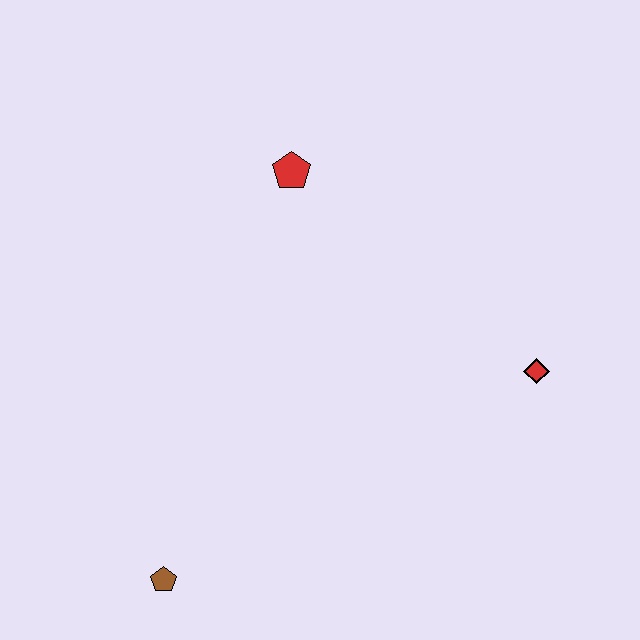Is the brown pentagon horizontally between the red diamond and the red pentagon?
No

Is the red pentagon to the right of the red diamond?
No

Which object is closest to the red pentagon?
The red diamond is closest to the red pentagon.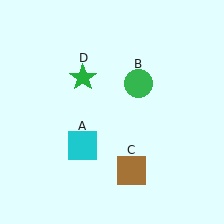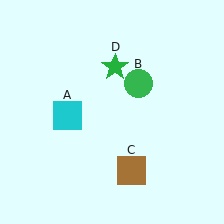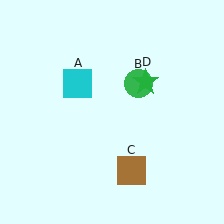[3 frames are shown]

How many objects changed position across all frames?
2 objects changed position: cyan square (object A), green star (object D).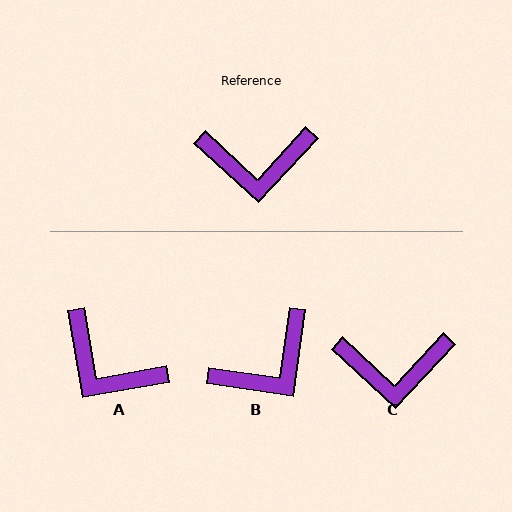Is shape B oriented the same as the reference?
No, it is off by about 34 degrees.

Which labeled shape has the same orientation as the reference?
C.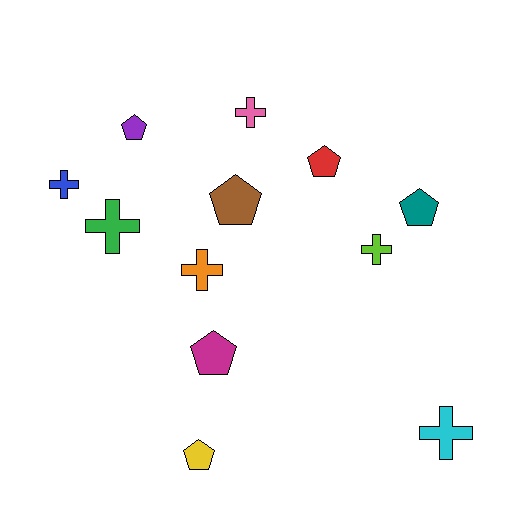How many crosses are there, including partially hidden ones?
There are 6 crosses.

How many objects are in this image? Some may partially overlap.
There are 12 objects.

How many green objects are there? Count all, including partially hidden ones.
There is 1 green object.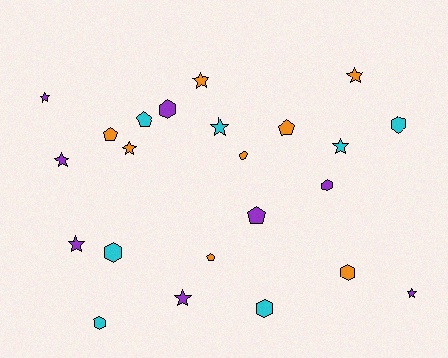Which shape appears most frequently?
Star, with 10 objects.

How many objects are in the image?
There are 23 objects.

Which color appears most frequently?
Purple, with 8 objects.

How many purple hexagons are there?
There are 2 purple hexagons.